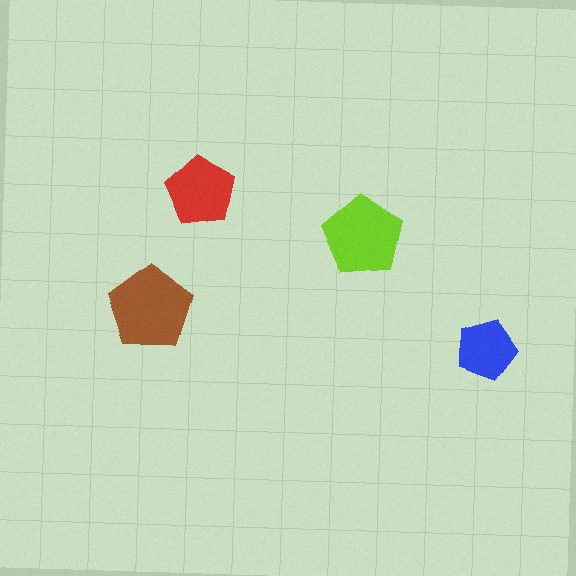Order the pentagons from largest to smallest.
the brown one, the lime one, the red one, the blue one.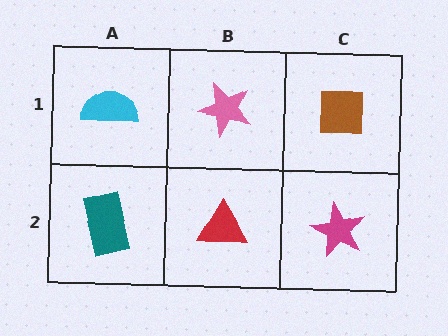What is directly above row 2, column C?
A brown square.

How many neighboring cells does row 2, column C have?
2.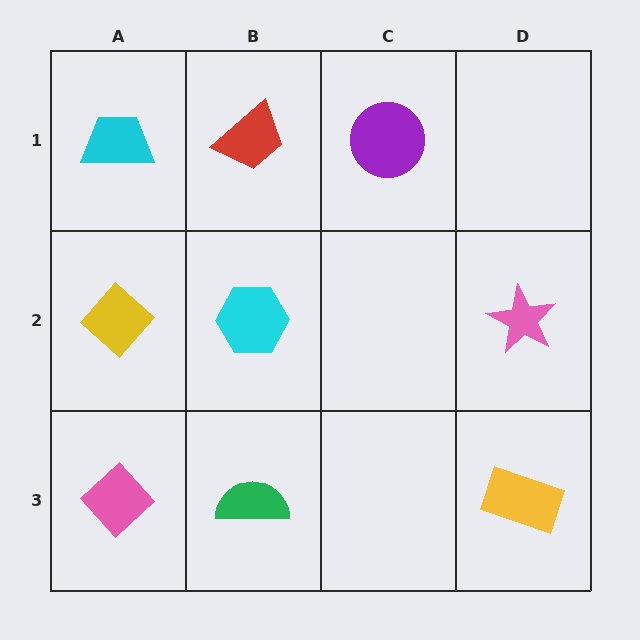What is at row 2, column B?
A cyan hexagon.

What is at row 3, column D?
A yellow rectangle.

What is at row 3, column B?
A green semicircle.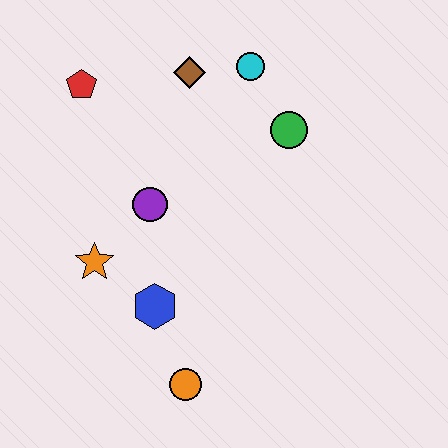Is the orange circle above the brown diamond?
No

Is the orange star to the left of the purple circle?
Yes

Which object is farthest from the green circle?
The orange circle is farthest from the green circle.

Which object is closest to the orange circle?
The blue hexagon is closest to the orange circle.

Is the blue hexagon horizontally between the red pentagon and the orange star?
No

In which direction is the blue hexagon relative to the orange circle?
The blue hexagon is above the orange circle.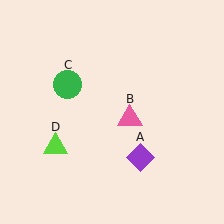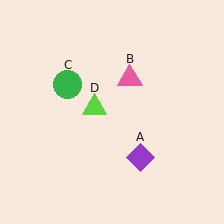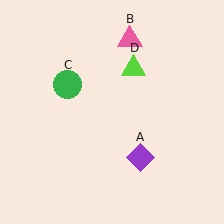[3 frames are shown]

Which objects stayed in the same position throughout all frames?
Purple diamond (object A) and green circle (object C) remained stationary.